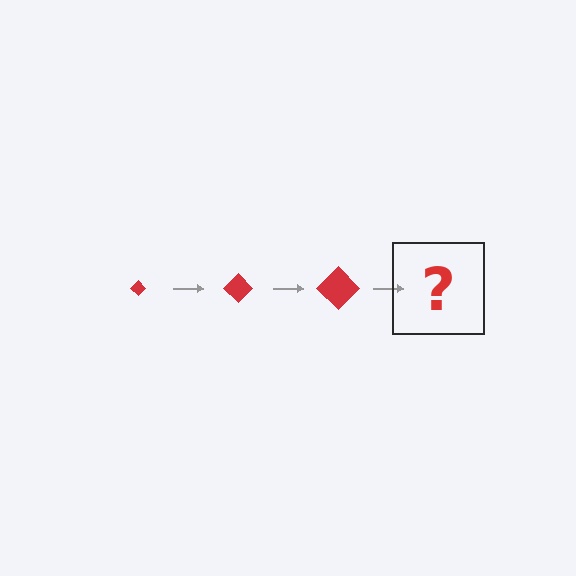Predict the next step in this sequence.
The next step is a red diamond, larger than the previous one.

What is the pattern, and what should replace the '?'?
The pattern is that the diamond gets progressively larger each step. The '?' should be a red diamond, larger than the previous one.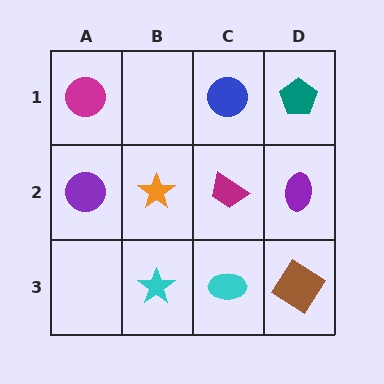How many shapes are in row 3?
3 shapes.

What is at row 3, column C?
A cyan ellipse.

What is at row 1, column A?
A magenta circle.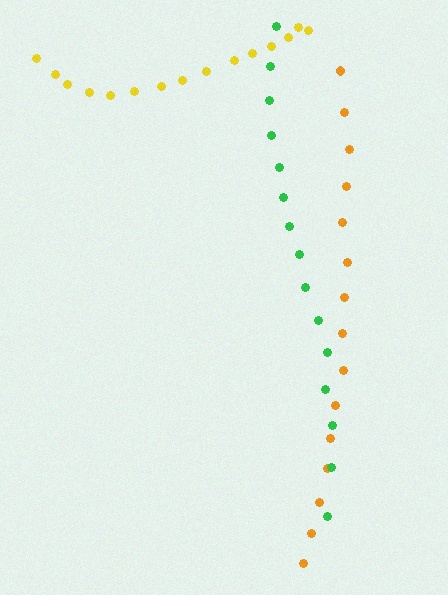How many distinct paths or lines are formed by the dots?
There are 3 distinct paths.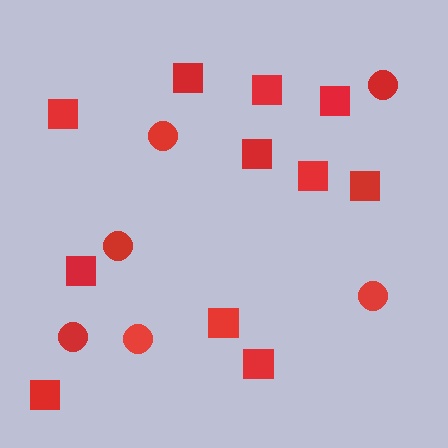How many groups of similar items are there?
There are 2 groups: one group of circles (6) and one group of squares (11).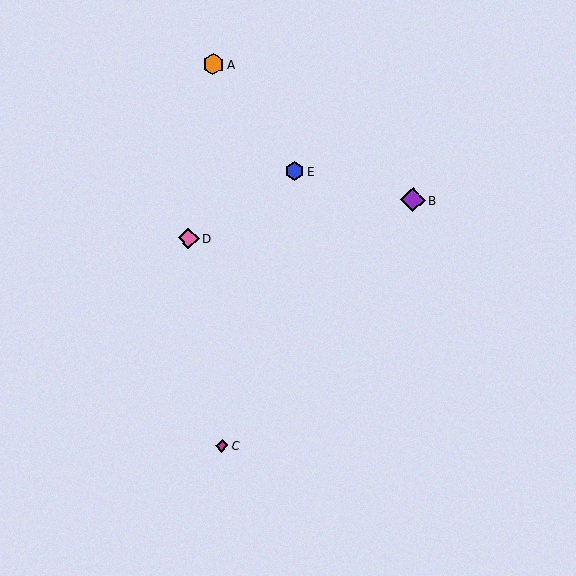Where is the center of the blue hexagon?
The center of the blue hexagon is at (295, 171).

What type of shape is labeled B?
Shape B is a purple diamond.